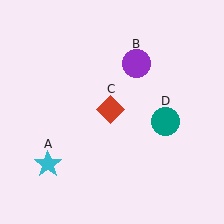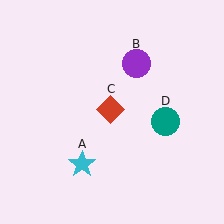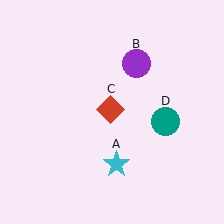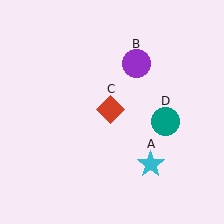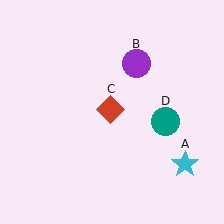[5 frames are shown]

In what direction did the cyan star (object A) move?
The cyan star (object A) moved right.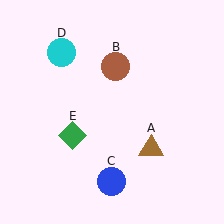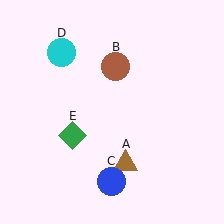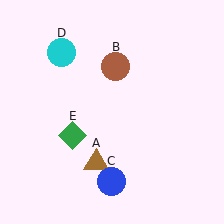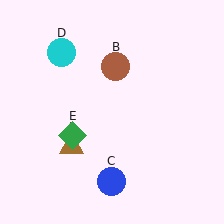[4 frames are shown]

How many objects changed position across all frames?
1 object changed position: brown triangle (object A).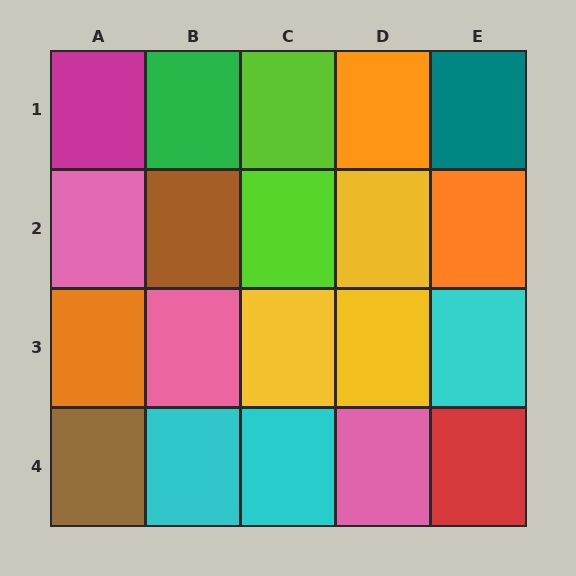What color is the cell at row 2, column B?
Brown.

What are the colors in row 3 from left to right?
Orange, pink, yellow, yellow, cyan.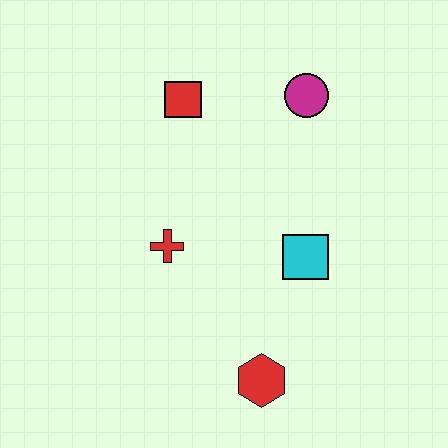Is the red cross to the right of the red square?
No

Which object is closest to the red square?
The magenta circle is closest to the red square.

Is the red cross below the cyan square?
No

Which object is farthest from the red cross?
The magenta circle is farthest from the red cross.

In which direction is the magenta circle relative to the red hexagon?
The magenta circle is above the red hexagon.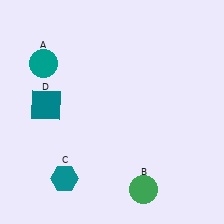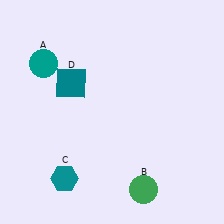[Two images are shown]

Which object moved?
The teal square (D) moved right.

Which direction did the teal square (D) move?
The teal square (D) moved right.